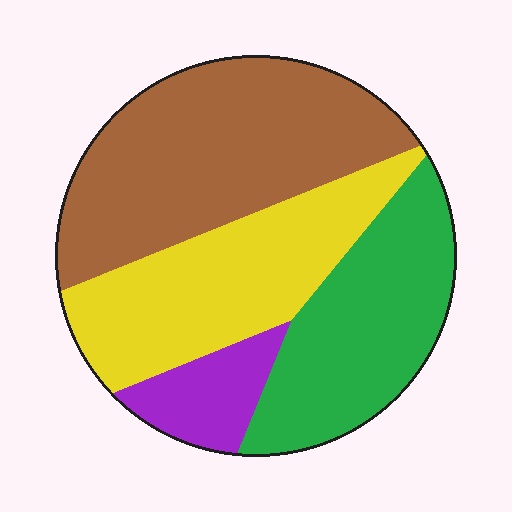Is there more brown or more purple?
Brown.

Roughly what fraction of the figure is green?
Green takes up between a sixth and a third of the figure.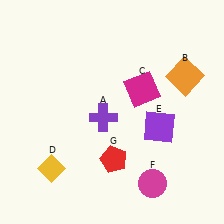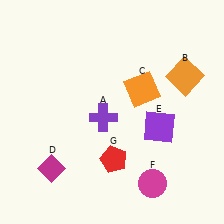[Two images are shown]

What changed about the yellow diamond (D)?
In Image 1, D is yellow. In Image 2, it changed to magenta.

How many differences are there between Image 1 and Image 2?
There are 2 differences between the two images.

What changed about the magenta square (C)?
In Image 1, C is magenta. In Image 2, it changed to orange.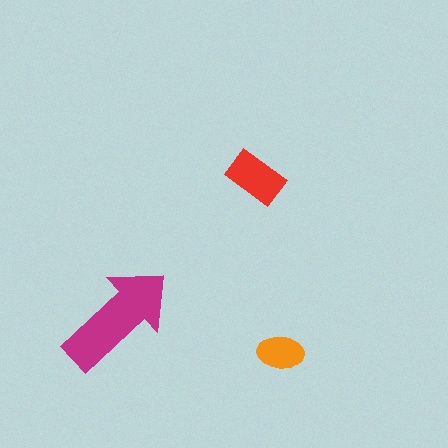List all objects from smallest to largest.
The orange ellipse, the red rectangle, the magenta arrow.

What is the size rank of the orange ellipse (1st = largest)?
3rd.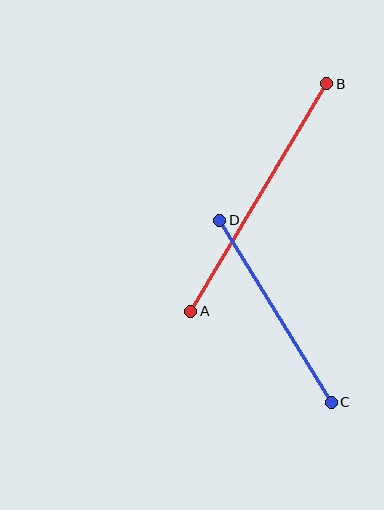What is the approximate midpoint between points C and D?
The midpoint is at approximately (275, 311) pixels.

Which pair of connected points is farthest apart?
Points A and B are farthest apart.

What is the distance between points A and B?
The distance is approximately 265 pixels.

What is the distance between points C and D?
The distance is approximately 213 pixels.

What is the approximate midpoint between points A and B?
The midpoint is at approximately (259, 198) pixels.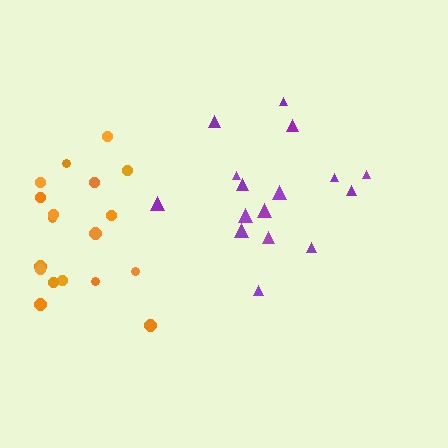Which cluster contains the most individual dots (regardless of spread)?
Orange (19).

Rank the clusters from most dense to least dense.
orange, purple.